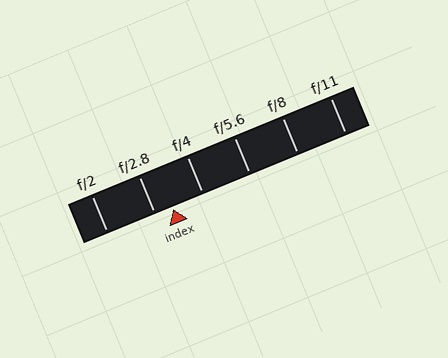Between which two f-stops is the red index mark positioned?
The index mark is between f/2.8 and f/4.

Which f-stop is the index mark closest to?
The index mark is closest to f/2.8.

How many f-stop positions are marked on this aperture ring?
There are 6 f-stop positions marked.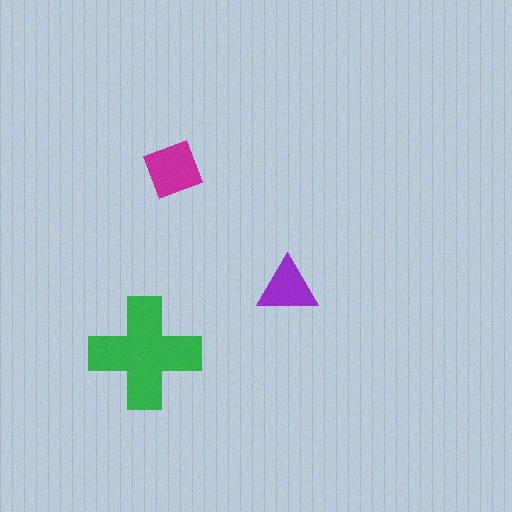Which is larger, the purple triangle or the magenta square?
The magenta square.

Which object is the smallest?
The purple triangle.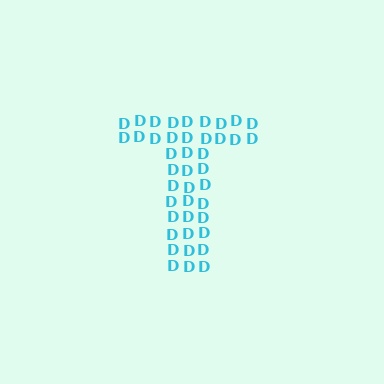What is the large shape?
The large shape is the letter T.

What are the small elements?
The small elements are letter D's.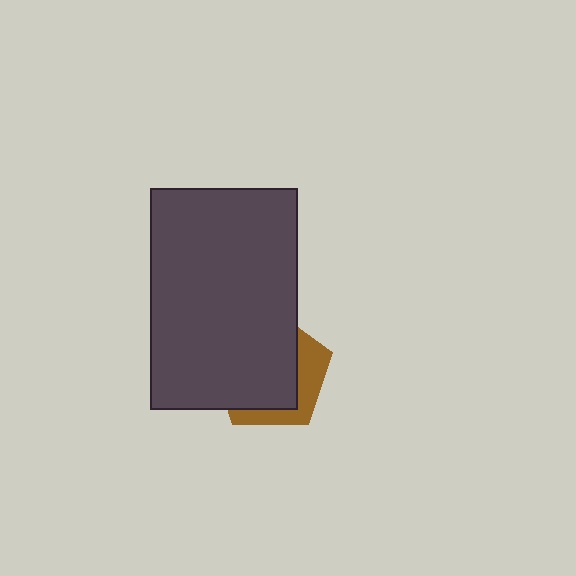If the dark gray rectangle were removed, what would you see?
You would see the complete brown pentagon.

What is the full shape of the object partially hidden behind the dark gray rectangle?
The partially hidden object is a brown pentagon.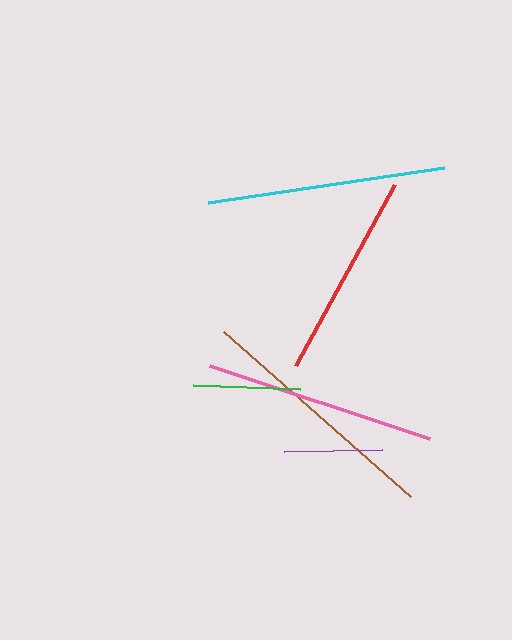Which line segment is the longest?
The brown line is the longest at approximately 248 pixels.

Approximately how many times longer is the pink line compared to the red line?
The pink line is approximately 1.1 times the length of the red line.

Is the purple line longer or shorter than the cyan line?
The cyan line is longer than the purple line.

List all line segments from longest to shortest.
From longest to shortest: brown, cyan, pink, red, green, purple.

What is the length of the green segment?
The green segment is approximately 108 pixels long.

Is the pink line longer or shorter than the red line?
The pink line is longer than the red line.